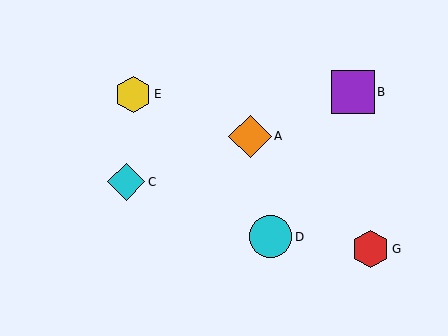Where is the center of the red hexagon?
The center of the red hexagon is at (371, 249).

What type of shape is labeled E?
Shape E is a yellow hexagon.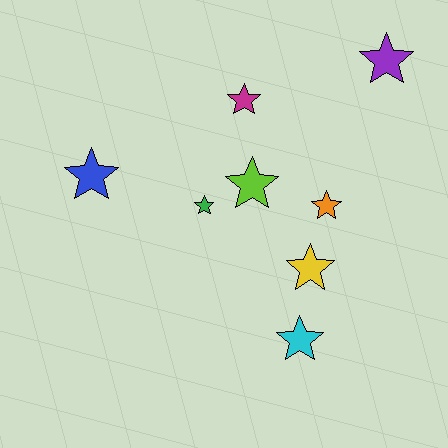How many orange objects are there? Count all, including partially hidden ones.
There is 1 orange object.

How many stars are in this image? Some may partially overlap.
There are 8 stars.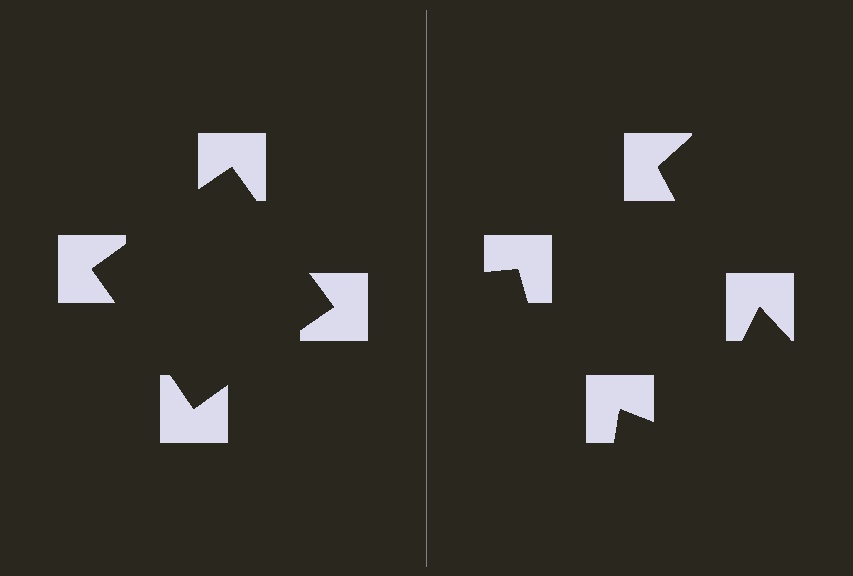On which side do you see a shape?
An illusory square appears on the left side. On the right side the wedge cuts are rotated, so no coherent shape forms.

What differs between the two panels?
The notched squares are positioned identically on both sides; only the wedge orientations differ. On the left they align to a square; on the right they are misaligned.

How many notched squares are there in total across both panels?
8 — 4 on each side.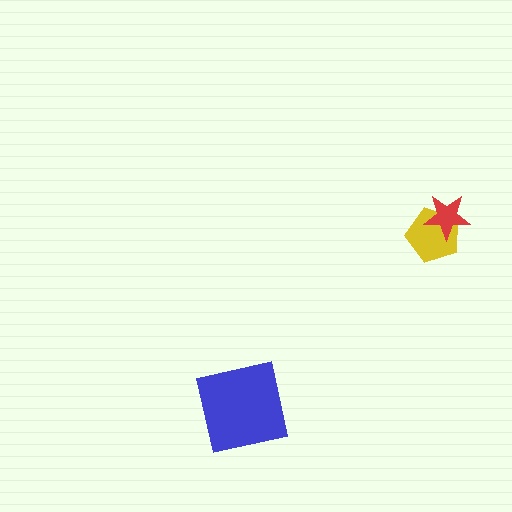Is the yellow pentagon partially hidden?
Yes, it is partially covered by another shape.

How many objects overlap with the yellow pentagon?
1 object overlaps with the yellow pentagon.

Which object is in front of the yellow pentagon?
The red star is in front of the yellow pentagon.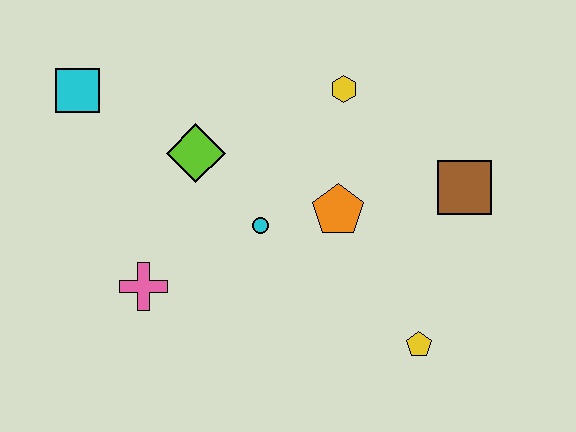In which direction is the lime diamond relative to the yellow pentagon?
The lime diamond is to the left of the yellow pentagon.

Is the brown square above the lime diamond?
No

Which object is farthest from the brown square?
The cyan square is farthest from the brown square.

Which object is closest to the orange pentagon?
The cyan circle is closest to the orange pentagon.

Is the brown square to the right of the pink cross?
Yes